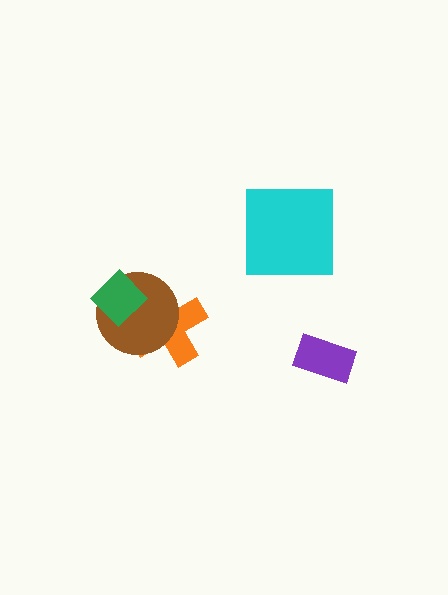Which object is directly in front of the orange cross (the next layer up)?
The brown circle is directly in front of the orange cross.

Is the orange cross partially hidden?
Yes, it is partially covered by another shape.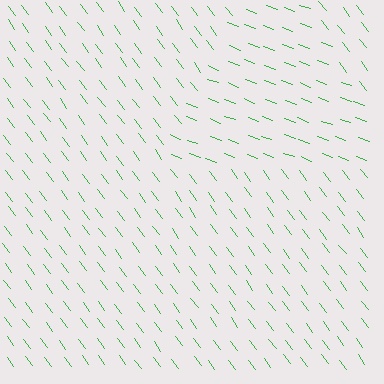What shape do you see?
I see a triangle.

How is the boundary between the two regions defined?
The boundary is defined purely by a change in line orientation (approximately 32 degrees difference). All lines are the same color and thickness.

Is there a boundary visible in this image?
Yes, there is a texture boundary formed by a change in line orientation.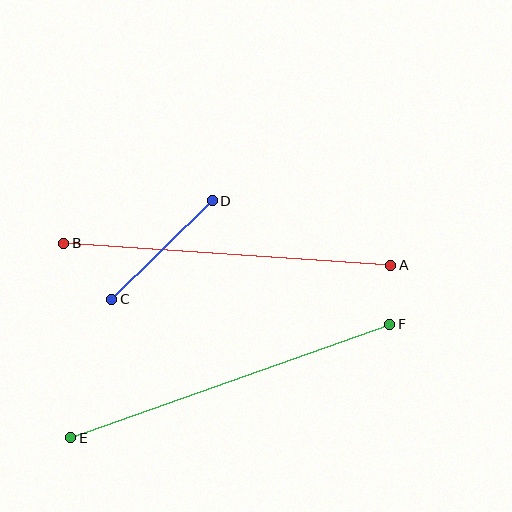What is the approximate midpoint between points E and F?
The midpoint is at approximately (230, 381) pixels.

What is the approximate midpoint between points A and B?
The midpoint is at approximately (227, 254) pixels.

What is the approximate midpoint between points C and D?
The midpoint is at approximately (162, 250) pixels.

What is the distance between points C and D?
The distance is approximately 140 pixels.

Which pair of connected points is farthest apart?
Points E and F are farthest apart.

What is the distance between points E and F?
The distance is approximately 339 pixels.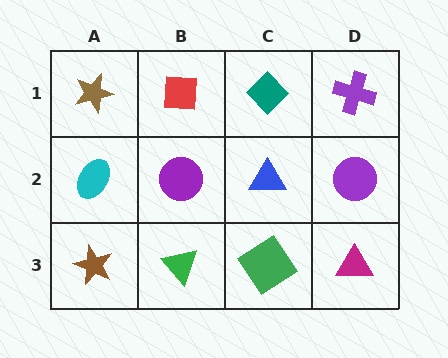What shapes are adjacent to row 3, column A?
A cyan ellipse (row 2, column A), a green triangle (row 3, column B).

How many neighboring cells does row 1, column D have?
2.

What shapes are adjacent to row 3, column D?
A purple circle (row 2, column D), a green diamond (row 3, column C).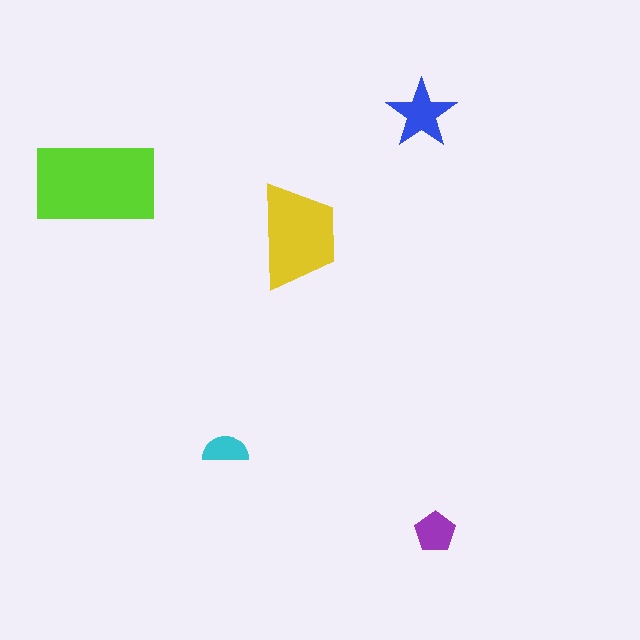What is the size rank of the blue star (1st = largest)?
3rd.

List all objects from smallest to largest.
The cyan semicircle, the purple pentagon, the blue star, the yellow trapezoid, the lime rectangle.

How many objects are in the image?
There are 5 objects in the image.